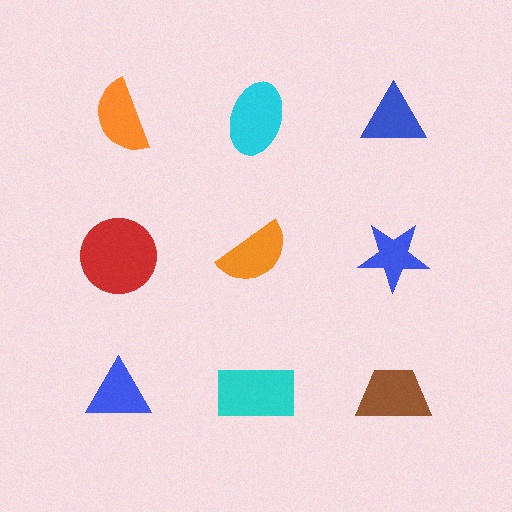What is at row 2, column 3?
A blue star.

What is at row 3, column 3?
A brown trapezoid.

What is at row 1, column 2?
A cyan ellipse.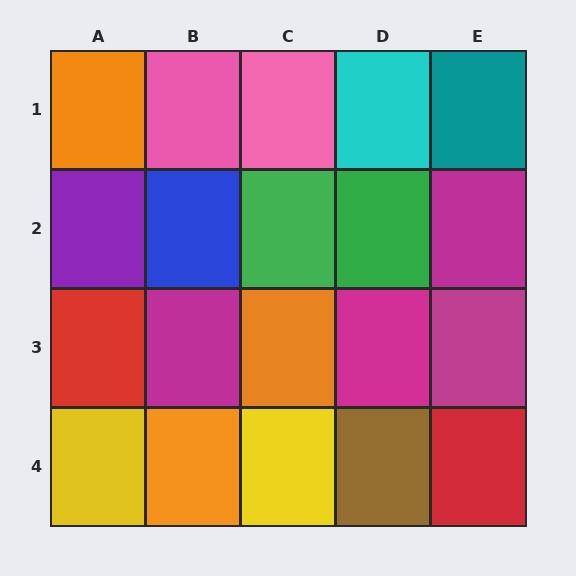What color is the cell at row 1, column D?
Cyan.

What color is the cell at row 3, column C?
Orange.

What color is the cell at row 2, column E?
Magenta.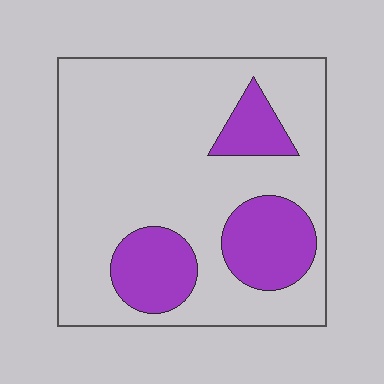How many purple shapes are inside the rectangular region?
3.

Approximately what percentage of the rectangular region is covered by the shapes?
Approximately 25%.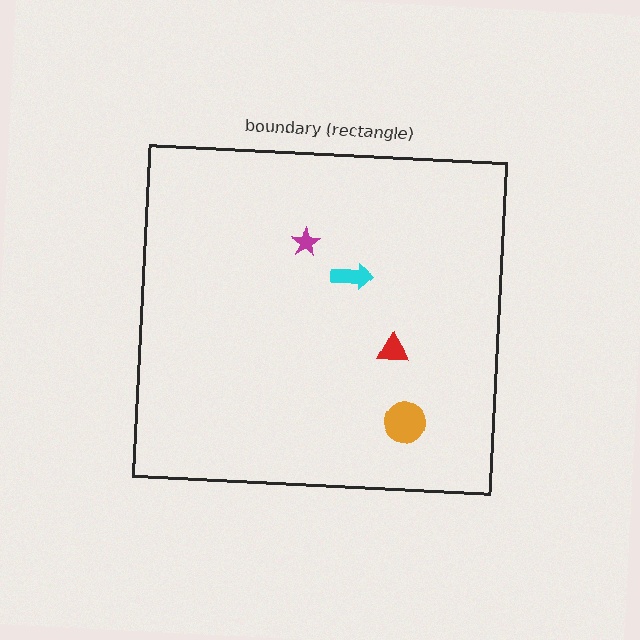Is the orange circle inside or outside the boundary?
Inside.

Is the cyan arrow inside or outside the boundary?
Inside.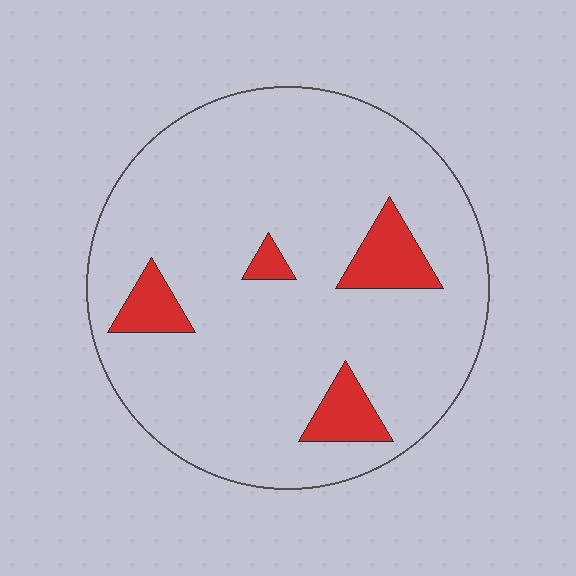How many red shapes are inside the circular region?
4.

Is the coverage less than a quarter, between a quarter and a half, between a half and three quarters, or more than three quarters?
Less than a quarter.